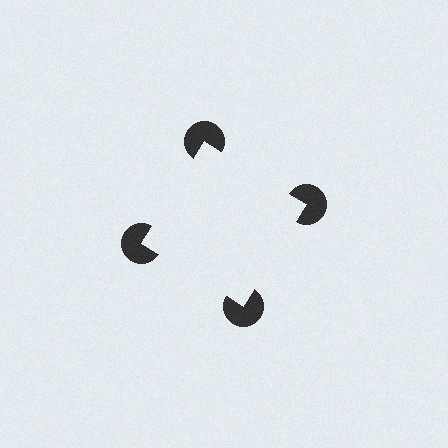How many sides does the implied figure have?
4 sides.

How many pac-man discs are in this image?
There are 4 — one at each vertex of the illusory square.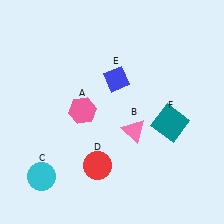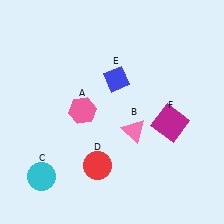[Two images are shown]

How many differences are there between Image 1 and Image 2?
There is 1 difference between the two images.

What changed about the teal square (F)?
In Image 1, F is teal. In Image 2, it changed to magenta.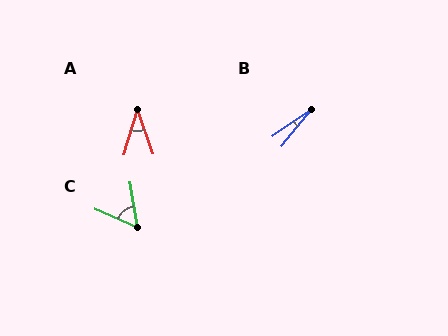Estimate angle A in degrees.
Approximately 35 degrees.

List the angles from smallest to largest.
B (16°), A (35°), C (58°).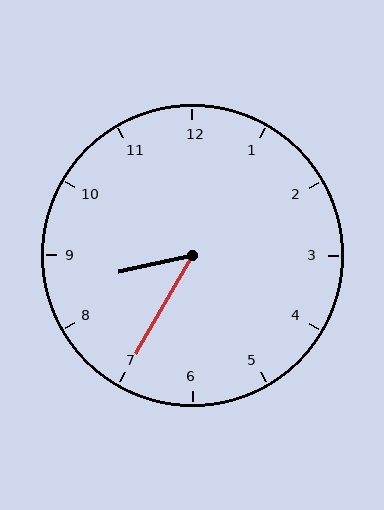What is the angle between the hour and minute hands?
Approximately 48 degrees.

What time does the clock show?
8:35.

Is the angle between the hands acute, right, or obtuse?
It is acute.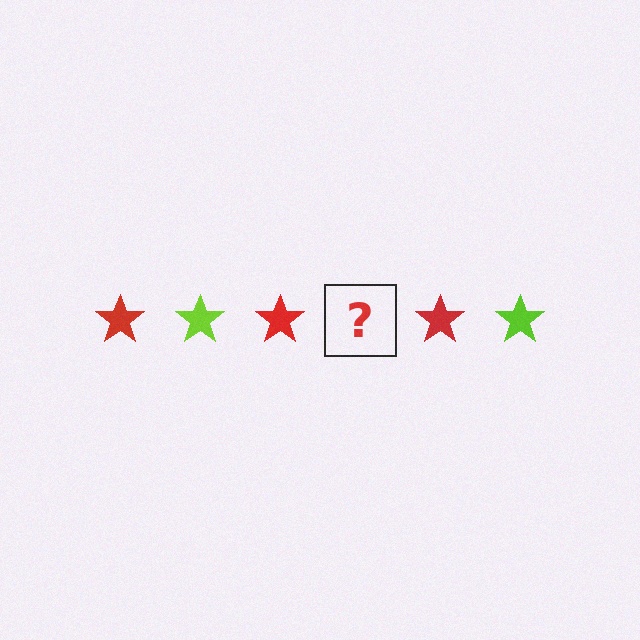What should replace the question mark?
The question mark should be replaced with a lime star.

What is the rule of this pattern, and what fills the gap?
The rule is that the pattern cycles through red, lime stars. The gap should be filled with a lime star.